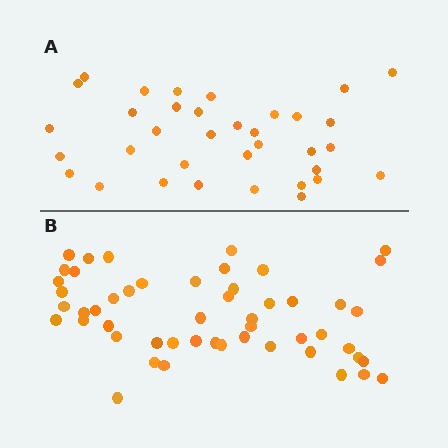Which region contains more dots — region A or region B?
Region B (the bottom region) has more dots.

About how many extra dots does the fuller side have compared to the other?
Region B has approximately 15 more dots than region A.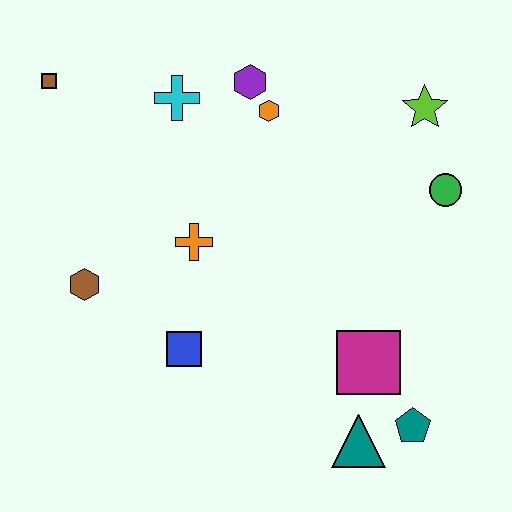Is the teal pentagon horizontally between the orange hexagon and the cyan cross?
No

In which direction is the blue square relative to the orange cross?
The blue square is below the orange cross.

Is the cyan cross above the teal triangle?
Yes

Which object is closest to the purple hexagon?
The orange hexagon is closest to the purple hexagon.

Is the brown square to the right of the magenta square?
No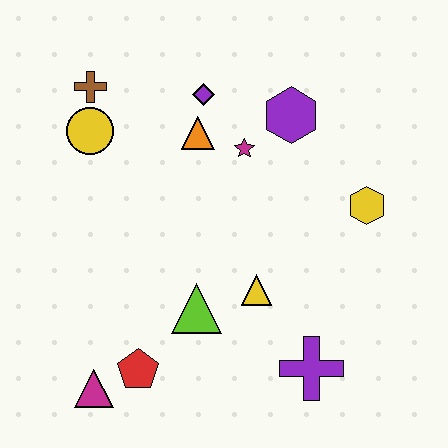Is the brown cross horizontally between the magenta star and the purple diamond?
No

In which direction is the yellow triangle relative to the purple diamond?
The yellow triangle is below the purple diamond.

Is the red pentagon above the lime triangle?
No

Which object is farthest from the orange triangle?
The magenta triangle is farthest from the orange triangle.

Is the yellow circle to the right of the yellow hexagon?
No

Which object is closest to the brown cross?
The yellow circle is closest to the brown cross.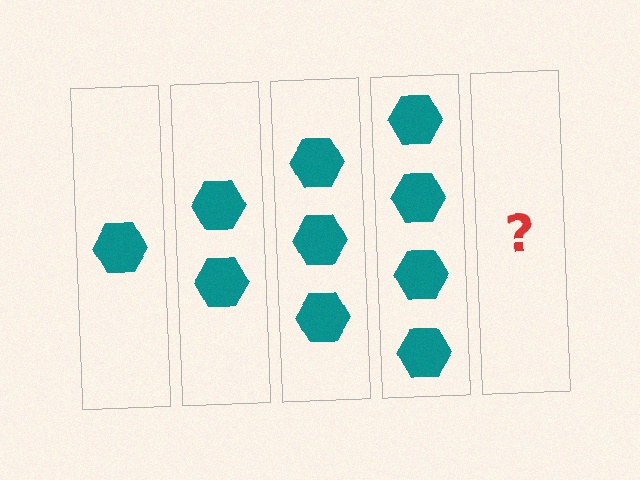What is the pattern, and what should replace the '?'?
The pattern is that each step adds one more hexagon. The '?' should be 5 hexagons.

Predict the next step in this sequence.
The next step is 5 hexagons.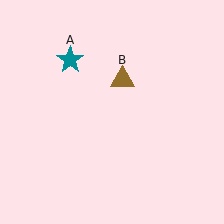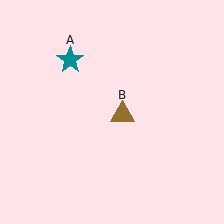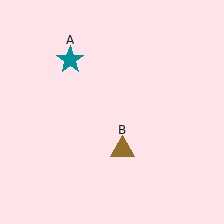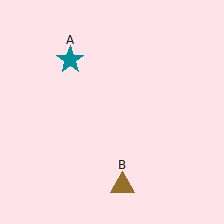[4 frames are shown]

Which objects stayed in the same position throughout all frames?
Teal star (object A) remained stationary.